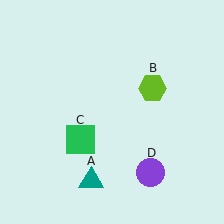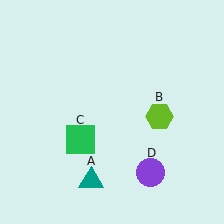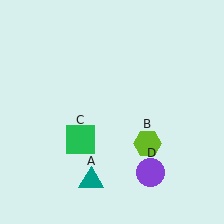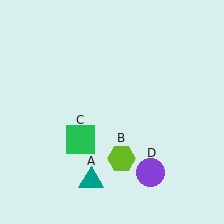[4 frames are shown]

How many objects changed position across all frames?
1 object changed position: lime hexagon (object B).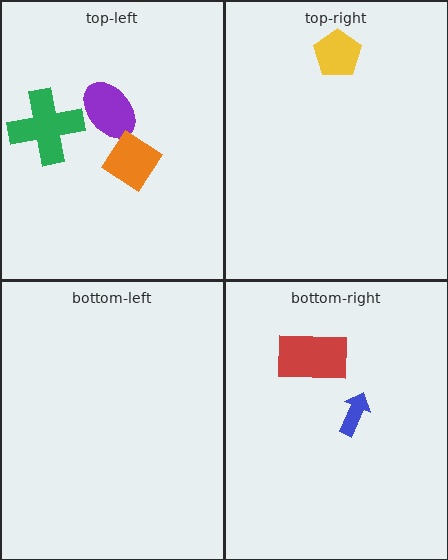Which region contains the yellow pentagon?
The top-right region.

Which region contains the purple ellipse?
The top-left region.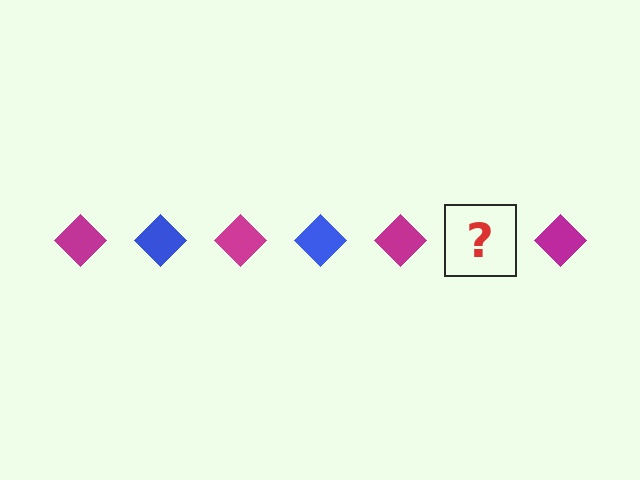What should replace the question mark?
The question mark should be replaced with a blue diamond.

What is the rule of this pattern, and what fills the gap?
The rule is that the pattern cycles through magenta, blue diamonds. The gap should be filled with a blue diamond.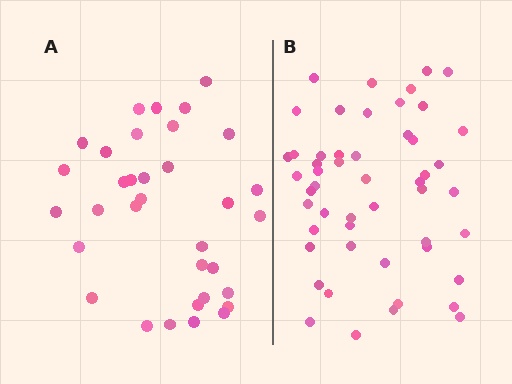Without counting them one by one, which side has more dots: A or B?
Region B (the right region) has more dots.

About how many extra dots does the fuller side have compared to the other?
Region B has approximately 15 more dots than region A.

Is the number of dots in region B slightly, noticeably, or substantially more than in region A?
Region B has substantially more. The ratio is roughly 1.5 to 1.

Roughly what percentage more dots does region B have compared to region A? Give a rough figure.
About 50% more.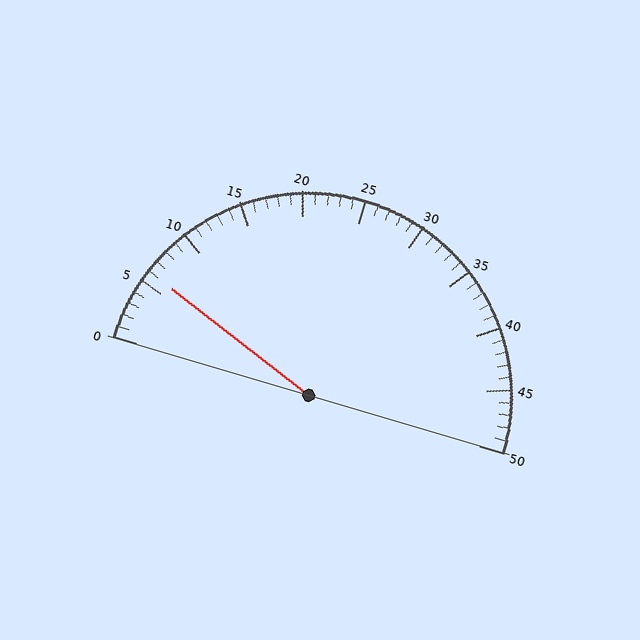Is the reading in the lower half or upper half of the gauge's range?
The reading is in the lower half of the range (0 to 50).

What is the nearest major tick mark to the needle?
The nearest major tick mark is 5.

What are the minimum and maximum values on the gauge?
The gauge ranges from 0 to 50.